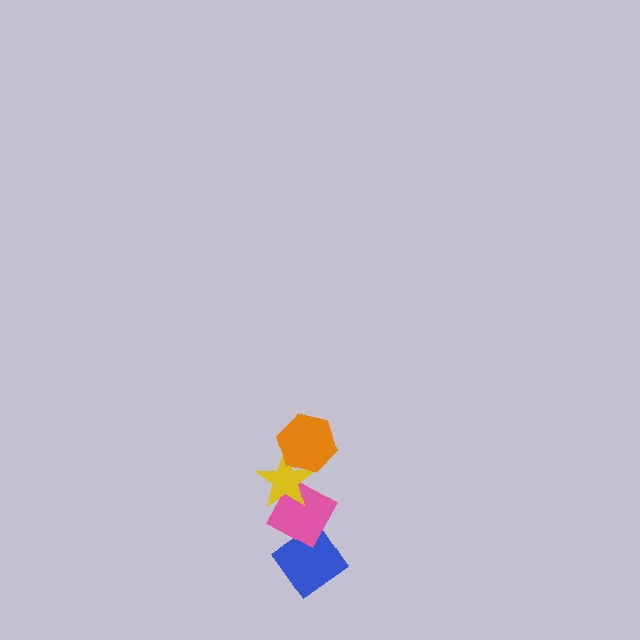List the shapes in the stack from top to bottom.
From top to bottom: the orange hexagon, the yellow star, the pink diamond, the blue diamond.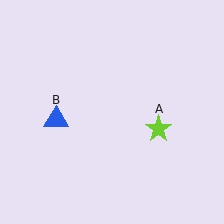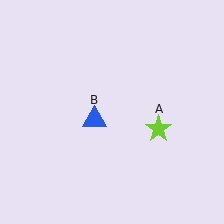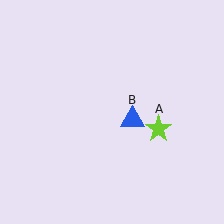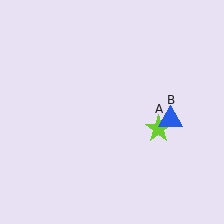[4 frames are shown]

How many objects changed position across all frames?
1 object changed position: blue triangle (object B).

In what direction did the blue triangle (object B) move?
The blue triangle (object B) moved right.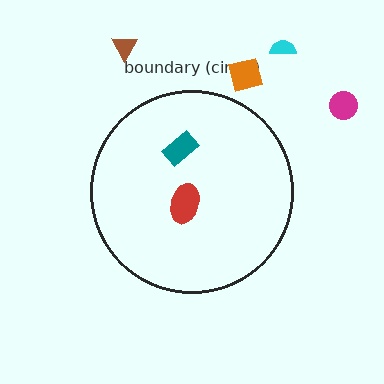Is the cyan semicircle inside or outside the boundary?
Outside.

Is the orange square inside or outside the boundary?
Outside.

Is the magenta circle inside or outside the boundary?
Outside.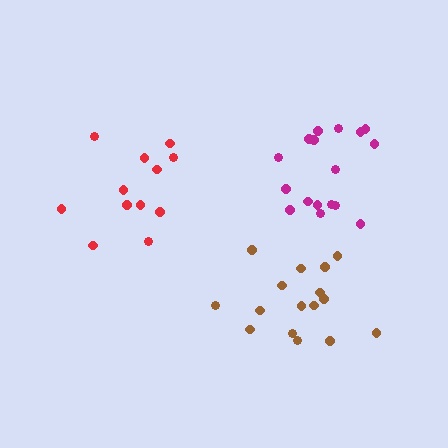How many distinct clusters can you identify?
There are 3 distinct clusters.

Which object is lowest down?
The brown cluster is bottommost.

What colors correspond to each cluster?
The clusters are colored: brown, magenta, red.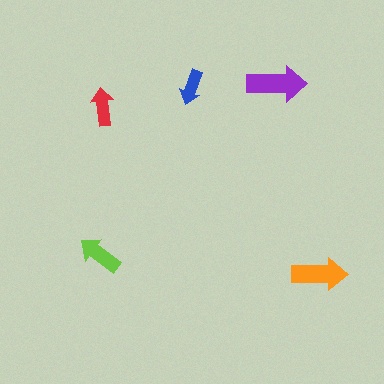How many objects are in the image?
There are 5 objects in the image.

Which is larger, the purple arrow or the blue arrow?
The purple one.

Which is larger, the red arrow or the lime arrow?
The lime one.